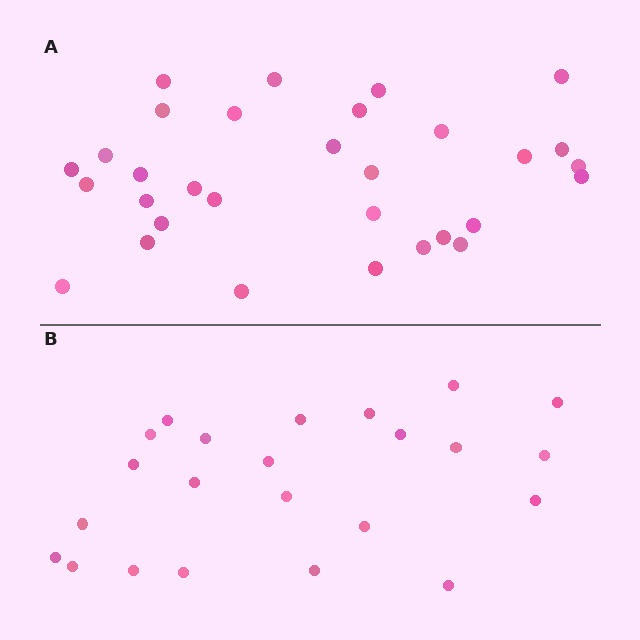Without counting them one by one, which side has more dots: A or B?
Region A (the top region) has more dots.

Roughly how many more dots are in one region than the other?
Region A has roughly 8 or so more dots than region B.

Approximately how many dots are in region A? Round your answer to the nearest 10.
About 30 dots. (The exact count is 31, which rounds to 30.)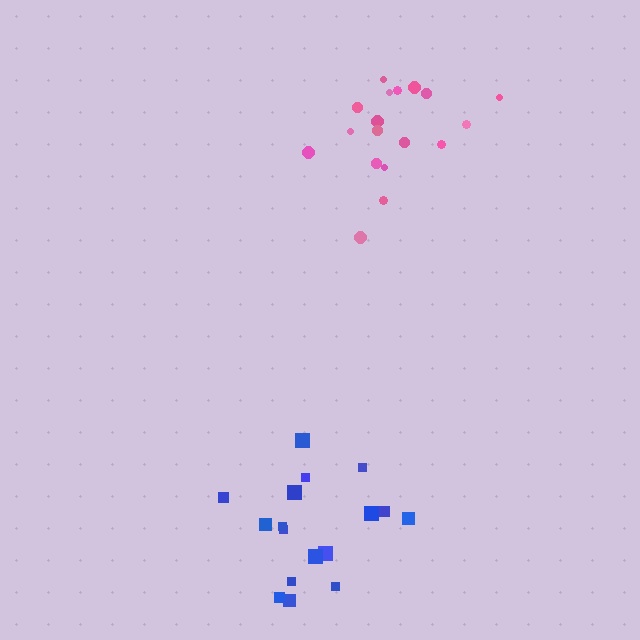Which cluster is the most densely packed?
Pink.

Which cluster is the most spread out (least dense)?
Blue.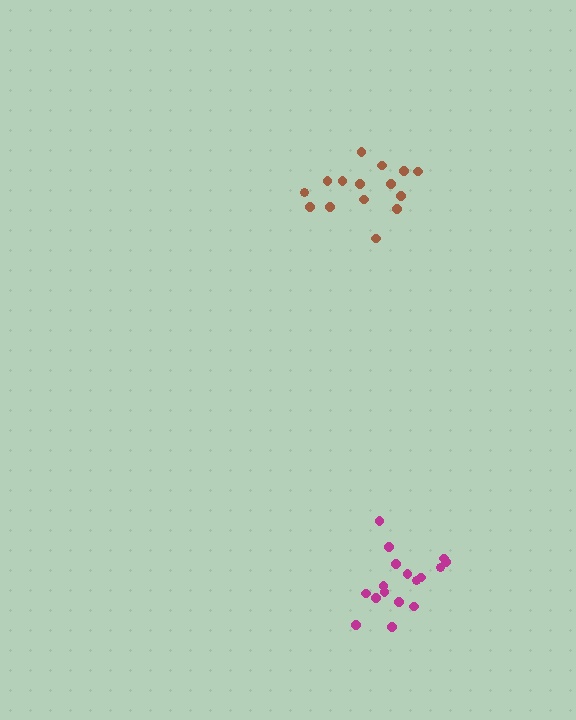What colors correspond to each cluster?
The clusters are colored: brown, magenta.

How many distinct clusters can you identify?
There are 2 distinct clusters.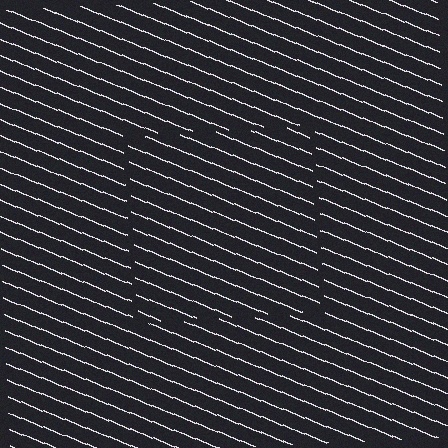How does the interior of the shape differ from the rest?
The interior of the shape contains the same grating, shifted by half a period — the contour is defined by the phase discontinuity where line-ends from the inner and outer gratings abut.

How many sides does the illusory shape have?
4 sides — the line-ends trace a square.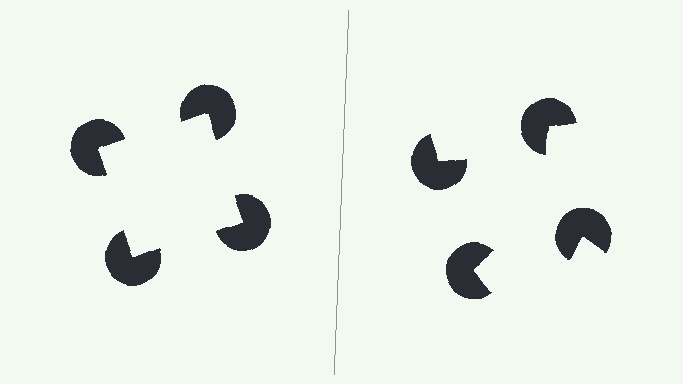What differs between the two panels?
The pac-man discs are positioned identically on both sides; only the wedge orientations differ. On the left they align to a square; on the right they are misaligned.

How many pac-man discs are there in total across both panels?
8 — 4 on each side.